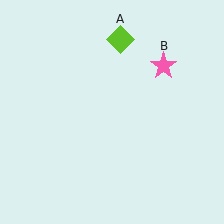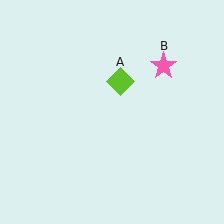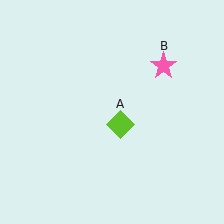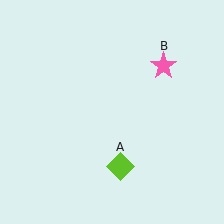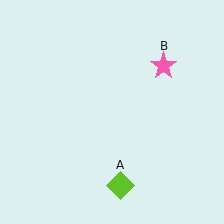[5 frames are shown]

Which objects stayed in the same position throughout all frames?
Pink star (object B) remained stationary.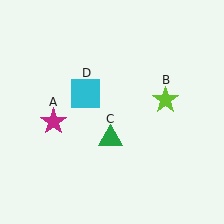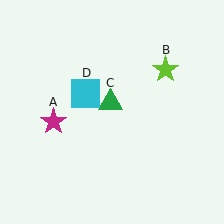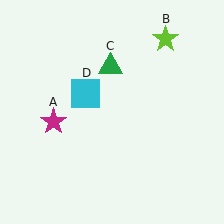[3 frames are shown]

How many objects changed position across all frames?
2 objects changed position: lime star (object B), green triangle (object C).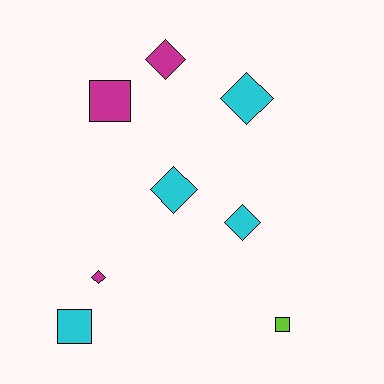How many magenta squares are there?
There is 1 magenta square.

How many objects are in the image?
There are 8 objects.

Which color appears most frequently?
Cyan, with 4 objects.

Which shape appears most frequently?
Diamond, with 5 objects.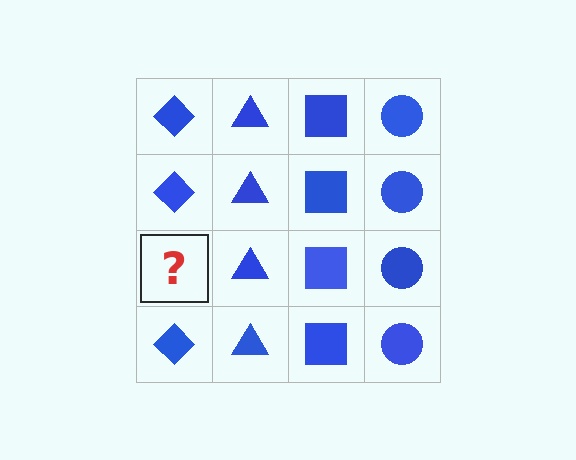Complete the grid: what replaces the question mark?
The question mark should be replaced with a blue diamond.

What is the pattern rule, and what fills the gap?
The rule is that each column has a consistent shape. The gap should be filled with a blue diamond.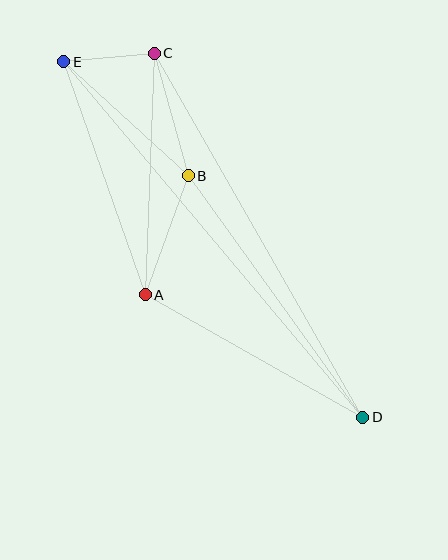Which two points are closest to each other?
Points C and E are closest to each other.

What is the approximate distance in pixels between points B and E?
The distance between B and E is approximately 169 pixels.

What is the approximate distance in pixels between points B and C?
The distance between B and C is approximately 127 pixels.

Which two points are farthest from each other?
Points D and E are farthest from each other.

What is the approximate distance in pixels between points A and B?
The distance between A and B is approximately 126 pixels.